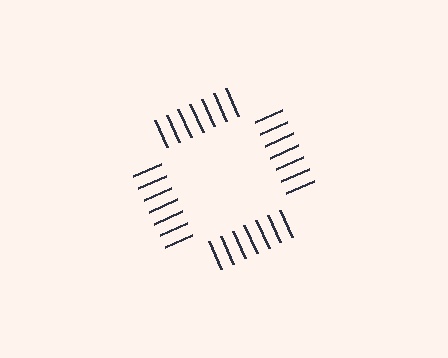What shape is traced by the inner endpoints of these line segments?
An illusory square — the line segments terminate on its edges but no continuous stroke is drawn.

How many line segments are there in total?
28 — 7 along each of the 4 edges.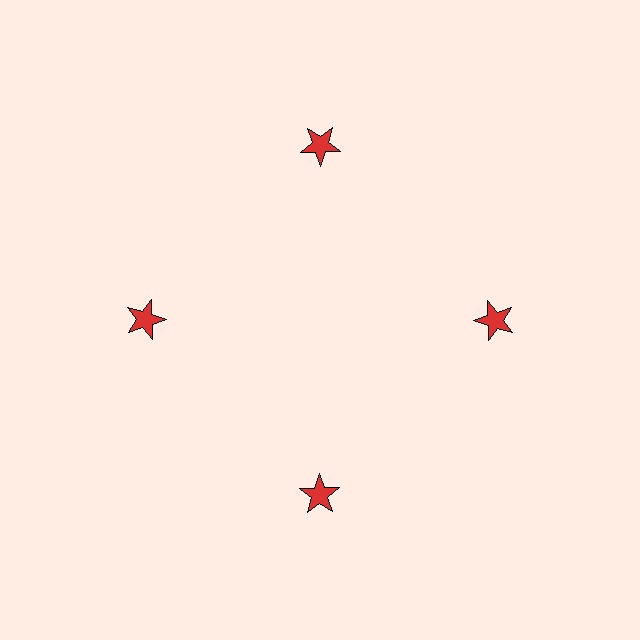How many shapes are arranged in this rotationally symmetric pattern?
There are 4 shapes, arranged in 4 groups of 1.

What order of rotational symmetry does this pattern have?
This pattern has 4-fold rotational symmetry.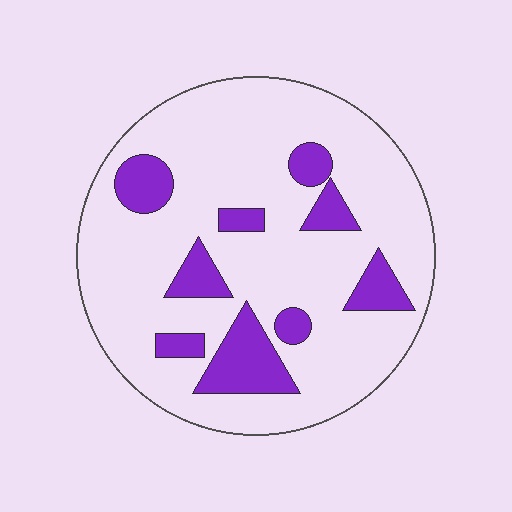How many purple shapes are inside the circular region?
9.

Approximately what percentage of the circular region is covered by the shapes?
Approximately 20%.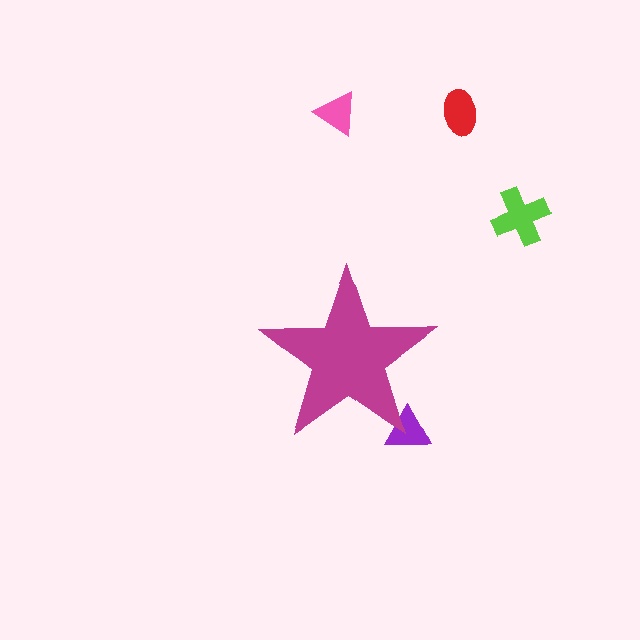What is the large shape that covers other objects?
A magenta star.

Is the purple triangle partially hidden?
Yes, the purple triangle is partially hidden behind the magenta star.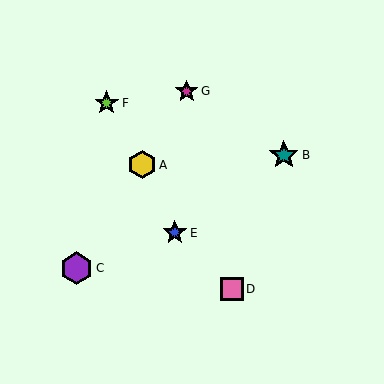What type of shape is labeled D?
Shape D is a pink square.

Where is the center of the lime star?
The center of the lime star is at (107, 103).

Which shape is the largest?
The purple hexagon (labeled C) is the largest.